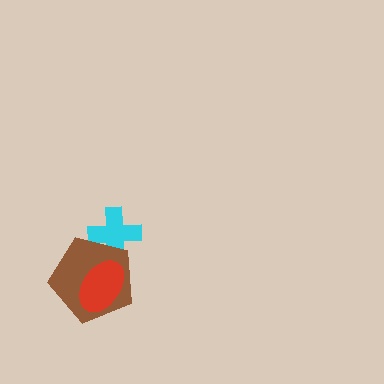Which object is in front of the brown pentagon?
The red ellipse is in front of the brown pentagon.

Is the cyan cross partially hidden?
Yes, it is partially covered by another shape.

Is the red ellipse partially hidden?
No, no other shape covers it.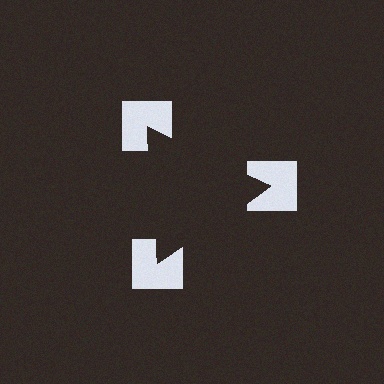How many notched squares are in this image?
There are 3 — one at each vertex of the illusory triangle.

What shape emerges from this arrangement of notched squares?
An illusory triangle — its edges are inferred from the aligned wedge cuts in the notched squares, not physically drawn.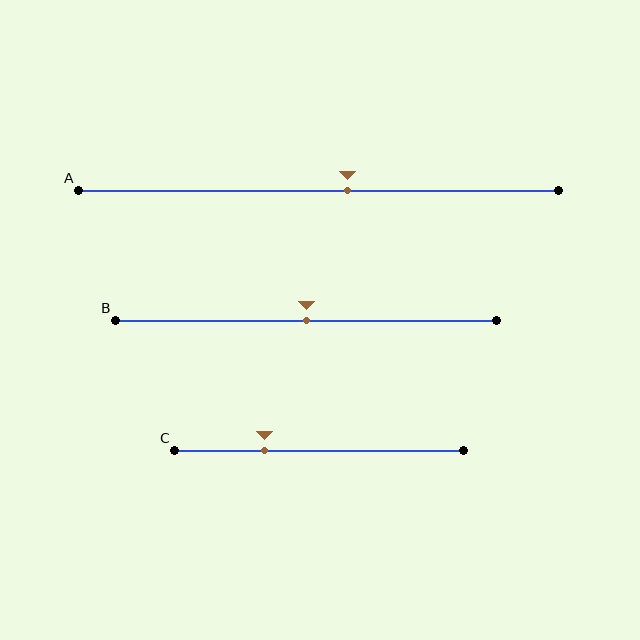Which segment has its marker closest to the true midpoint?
Segment B has its marker closest to the true midpoint.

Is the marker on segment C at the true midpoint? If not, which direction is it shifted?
No, the marker on segment C is shifted to the left by about 19% of the segment length.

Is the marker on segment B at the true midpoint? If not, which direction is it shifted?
Yes, the marker on segment B is at the true midpoint.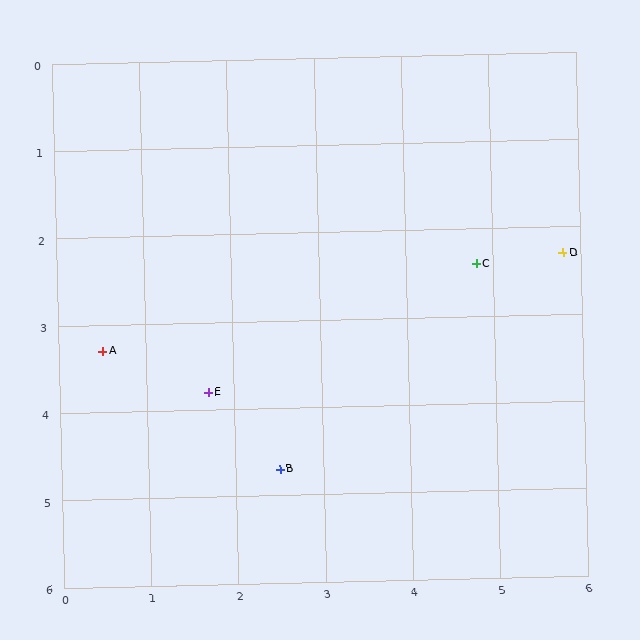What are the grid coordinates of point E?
Point E is at approximately (1.7, 3.8).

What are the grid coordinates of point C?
Point C is at approximately (4.8, 2.4).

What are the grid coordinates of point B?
Point B is at approximately (2.5, 4.7).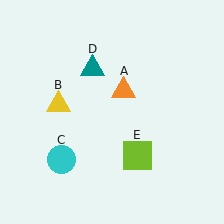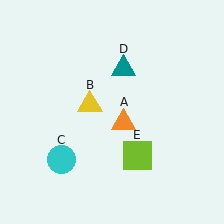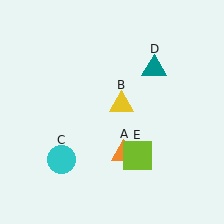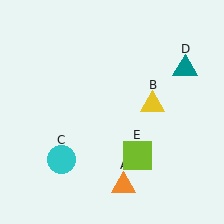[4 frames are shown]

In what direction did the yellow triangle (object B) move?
The yellow triangle (object B) moved right.